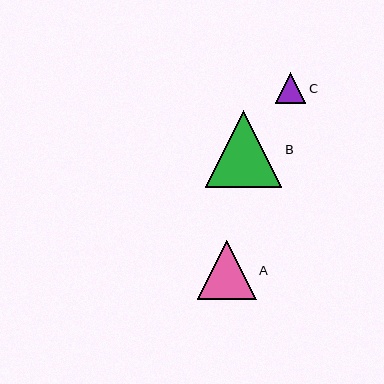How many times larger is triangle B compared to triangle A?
Triangle B is approximately 1.3 times the size of triangle A.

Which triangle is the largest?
Triangle B is the largest with a size of approximately 77 pixels.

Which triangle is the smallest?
Triangle C is the smallest with a size of approximately 30 pixels.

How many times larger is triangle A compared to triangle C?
Triangle A is approximately 1.9 times the size of triangle C.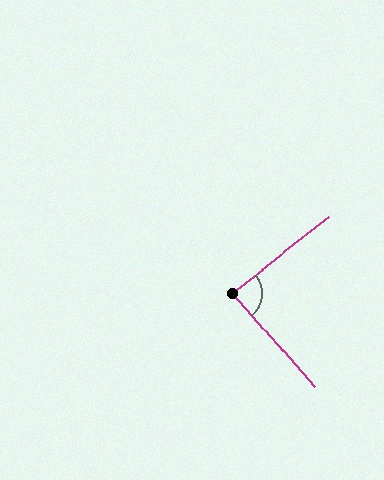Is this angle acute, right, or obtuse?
It is approximately a right angle.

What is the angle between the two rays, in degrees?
Approximately 87 degrees.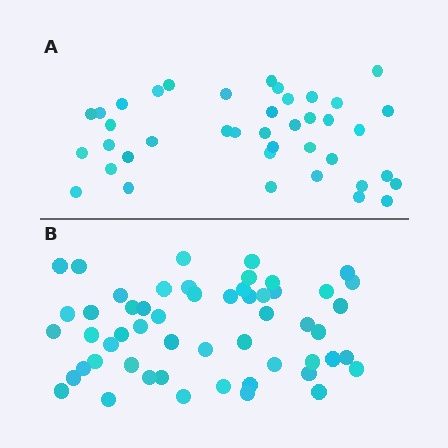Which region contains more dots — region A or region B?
Region B (the bottom region) has more dots.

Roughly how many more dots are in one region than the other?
Region B has approximately 15 more dots than region A.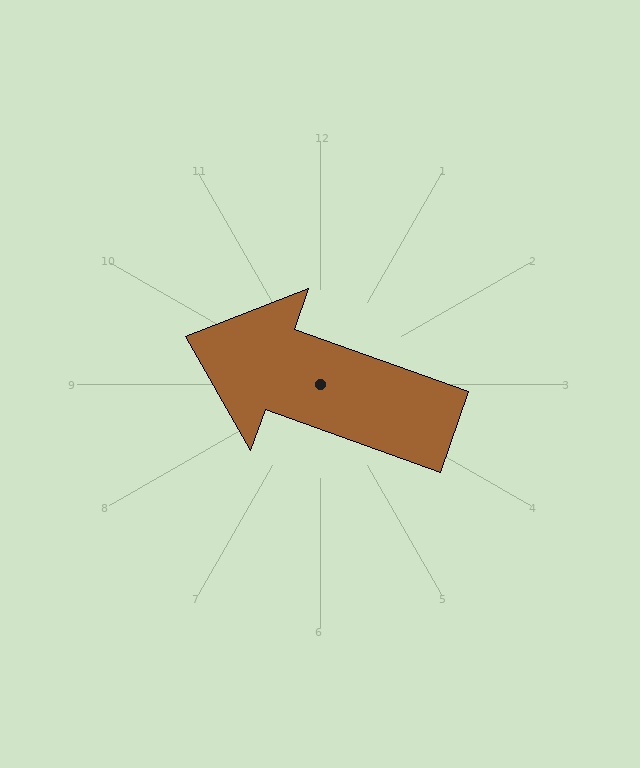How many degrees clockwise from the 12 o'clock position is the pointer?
Approximately 290 degrees.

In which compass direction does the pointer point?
West.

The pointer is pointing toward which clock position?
Roughly 10 o'clock.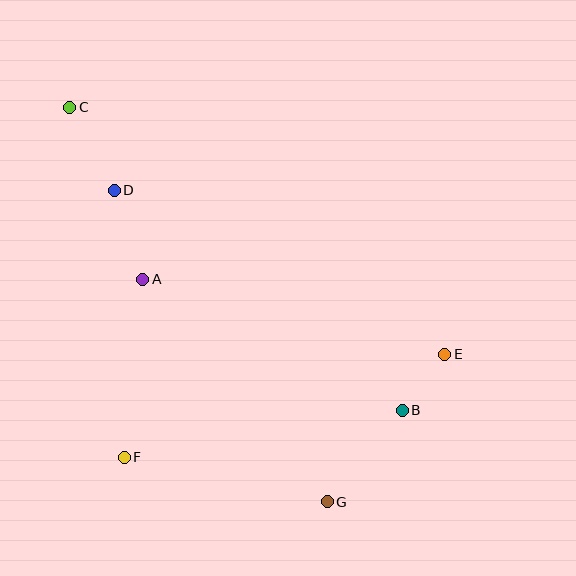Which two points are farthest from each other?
Points C and G are farthest from each other.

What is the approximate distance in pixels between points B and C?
The distance between B and C is approximately 450 pixels.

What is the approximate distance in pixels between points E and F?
The distance between E and F is approximately 336 pixels.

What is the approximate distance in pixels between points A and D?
The distance between A and D is approximately 93 pixels.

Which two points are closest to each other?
Points B and E are closest to each other.